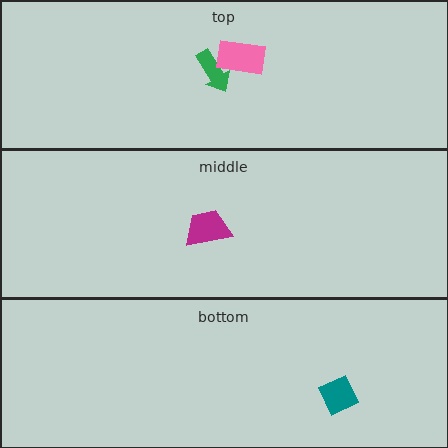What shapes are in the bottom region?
The teal square.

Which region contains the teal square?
The bottom region.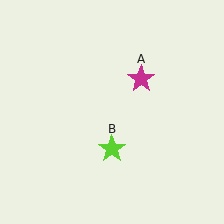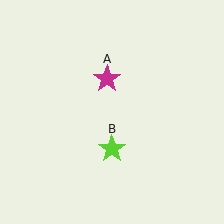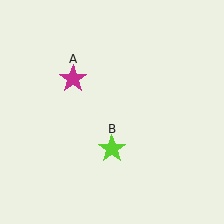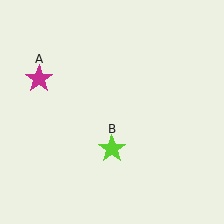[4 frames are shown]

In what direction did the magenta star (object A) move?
The magenta star (object A) moved left.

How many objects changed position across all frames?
1 object changed position: magenta star (object A).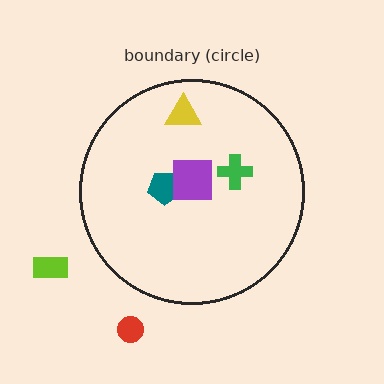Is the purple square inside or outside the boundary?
Inside.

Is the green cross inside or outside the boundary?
Inside.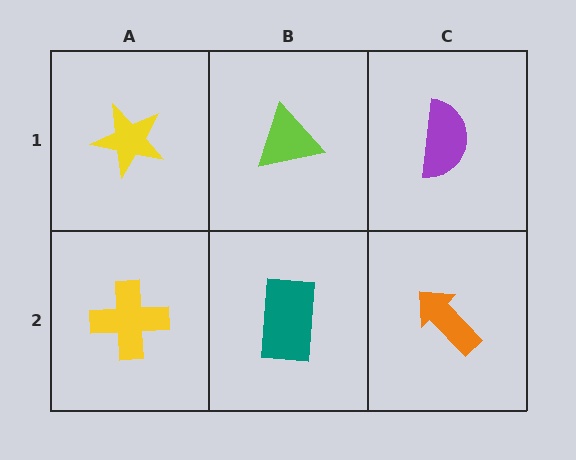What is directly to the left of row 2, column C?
A teal rectangle.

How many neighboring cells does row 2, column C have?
2.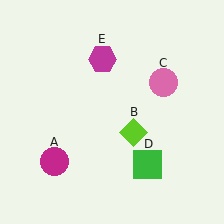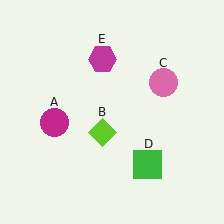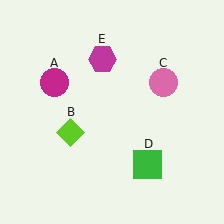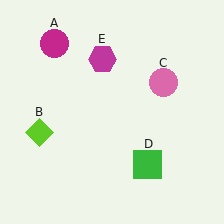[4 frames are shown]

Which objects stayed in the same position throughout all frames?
Pink circle (object C) and green square (object D) and magenta hexagon (object E) remained stationary.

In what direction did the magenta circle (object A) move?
The magenta circle (object A) moved up.